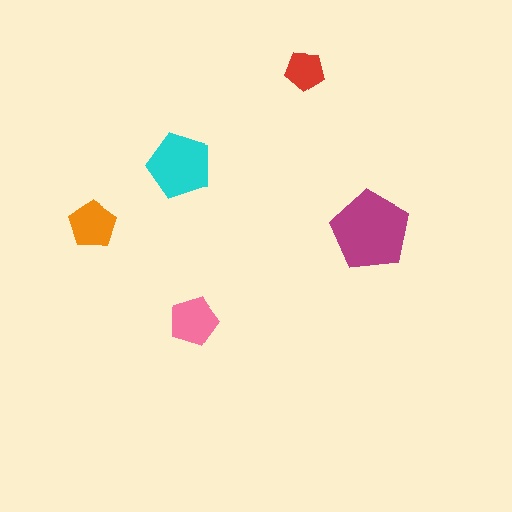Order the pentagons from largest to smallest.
the magenta one, the cyan one, the pink one, the orange one, the red one.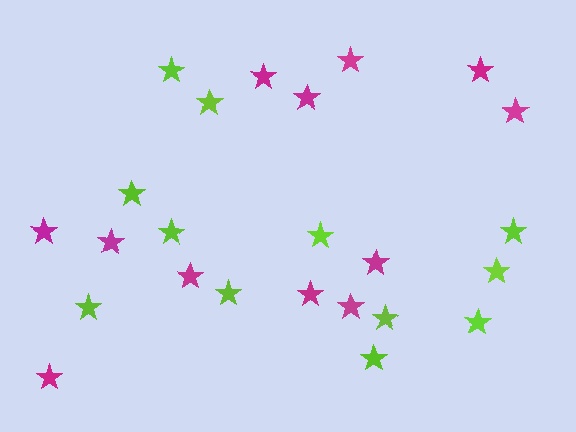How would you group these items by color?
There are 2 groups: one group of lime stars (12) and one group of magenta stars (12).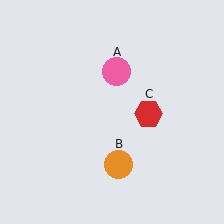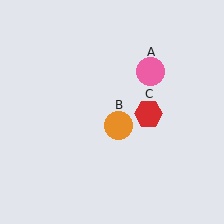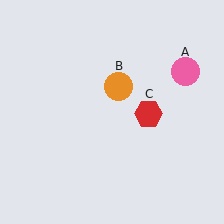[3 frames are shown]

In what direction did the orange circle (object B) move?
The orange circle (object B) moved up.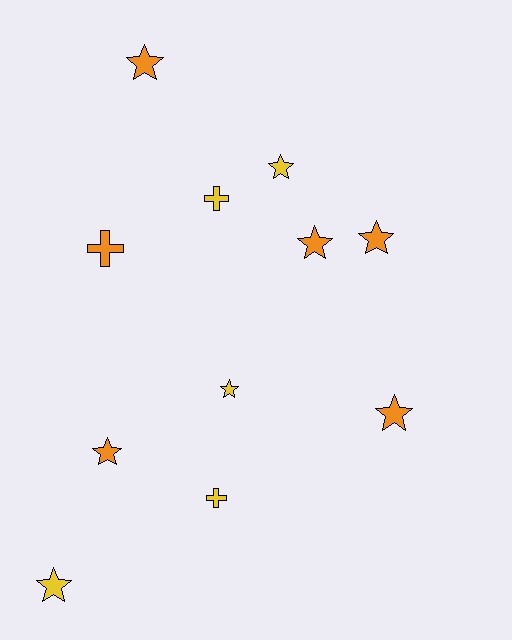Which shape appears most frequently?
Star, with 8 objects.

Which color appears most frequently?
Orange, with 6 objects.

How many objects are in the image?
There are 11 objects.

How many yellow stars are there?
There are 3 yellow stars.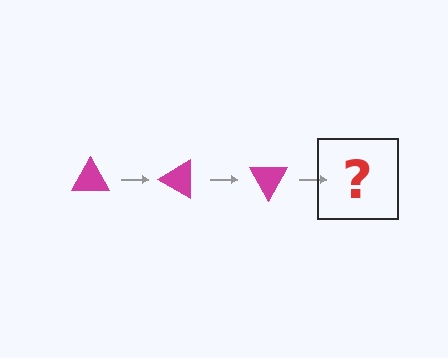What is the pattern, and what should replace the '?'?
The pattern is that the triangle rotates 30 degrees each step. The '?' should be a magenta triangle rotated 90 degrees.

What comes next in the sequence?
The next element should be a magenta triangle rotated 90 degrees.